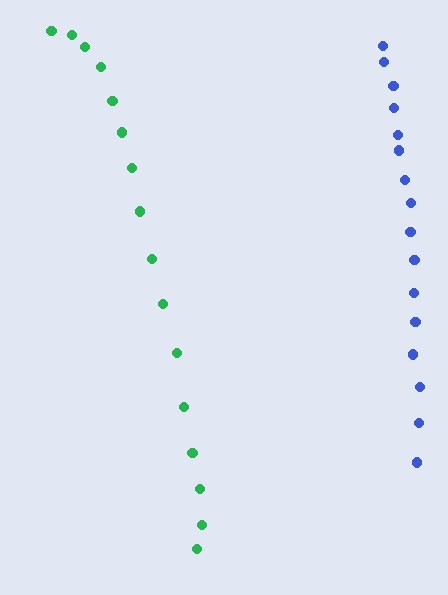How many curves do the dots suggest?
There are 2 distinct paths.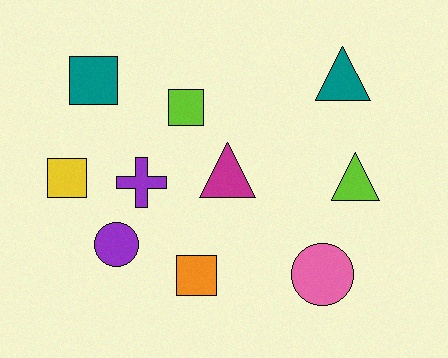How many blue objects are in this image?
There are no blue objects.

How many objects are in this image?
There are 10 objects.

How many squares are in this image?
There are 4 squares.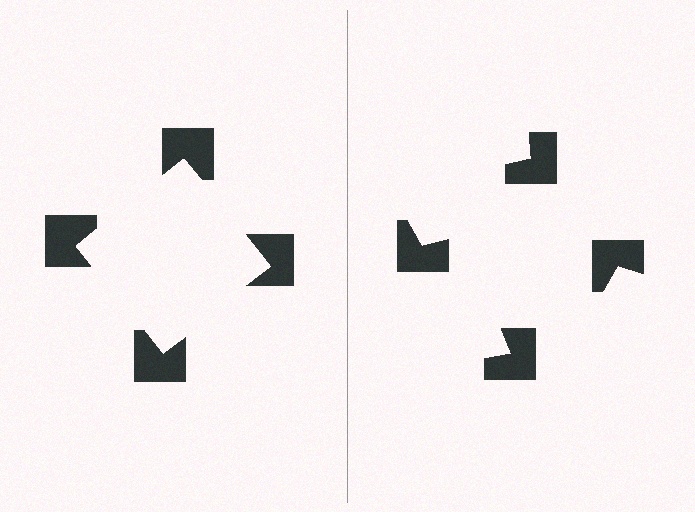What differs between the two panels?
The notched squares are positioned identically on both sides; only the wedge orientations differ. On the left they align to a square; on the right they are misaligned.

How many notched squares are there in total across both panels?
8 — 4 on each side.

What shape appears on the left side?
An illusory square.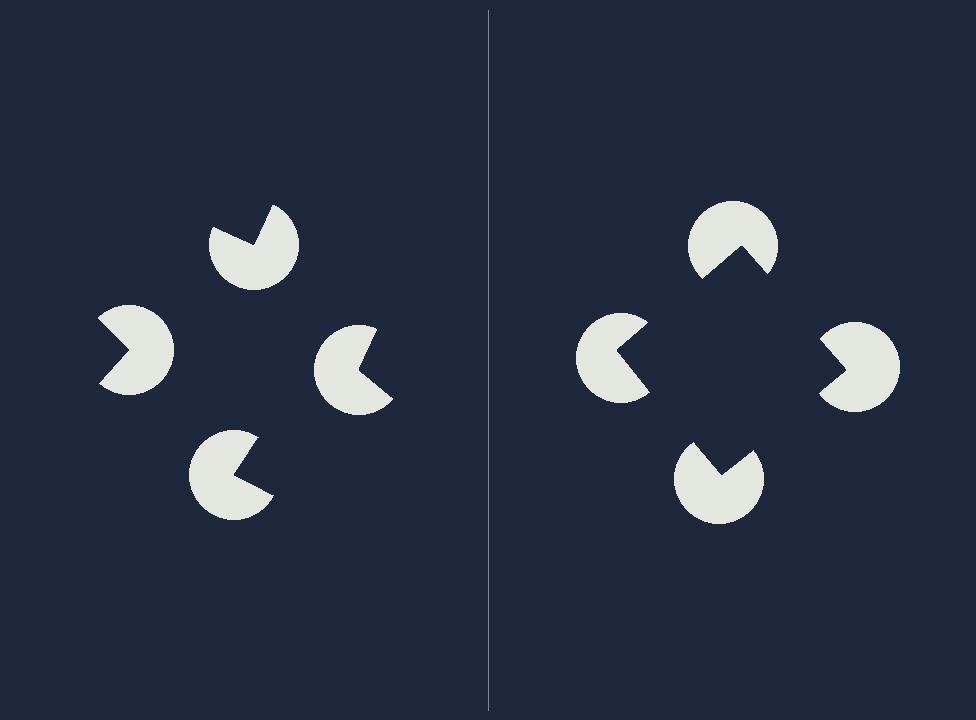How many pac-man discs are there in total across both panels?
8 — 4 on each side.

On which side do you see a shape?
An illusory square appears on the right side. On the left side the wedge cuts are rotated, so no coherent shape forms.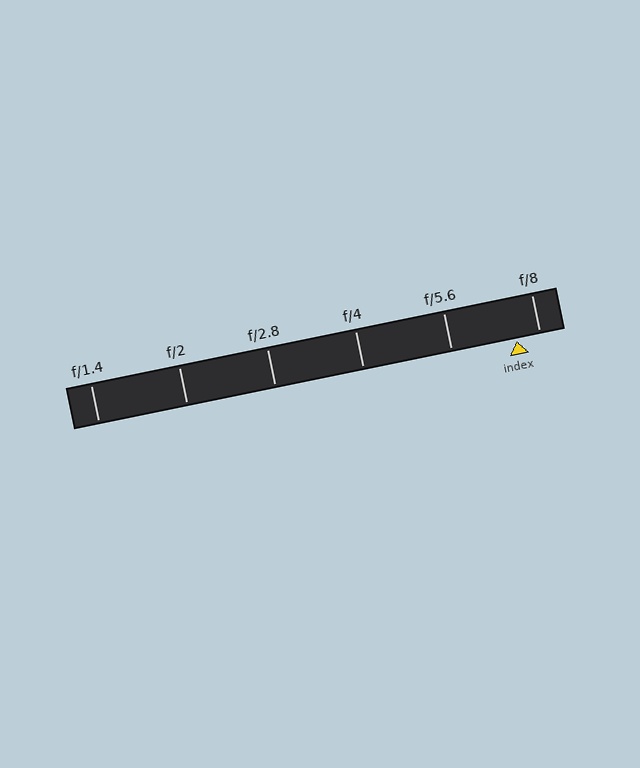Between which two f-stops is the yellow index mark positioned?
The index mark is between f/5.6 and f/8.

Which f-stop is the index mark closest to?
The index mark is closest to f/8.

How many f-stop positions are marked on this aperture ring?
There are 6 f-stop positions marked.